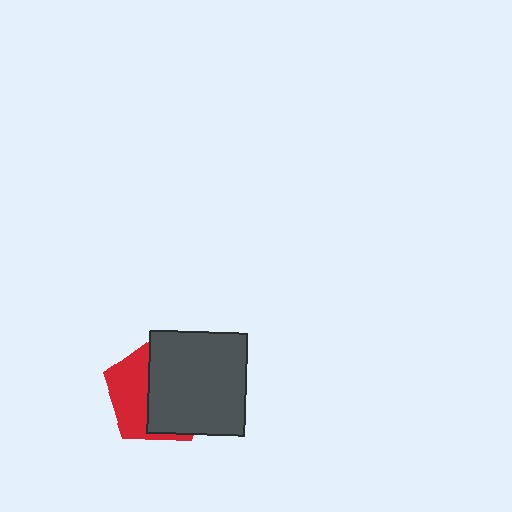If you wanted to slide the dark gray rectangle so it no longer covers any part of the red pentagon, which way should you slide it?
Slide it right — that is the most direct way to separate the two shapes.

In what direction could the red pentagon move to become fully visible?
The red pentagon could move left. That would shift it out from behind the dark gray rectangle entirely.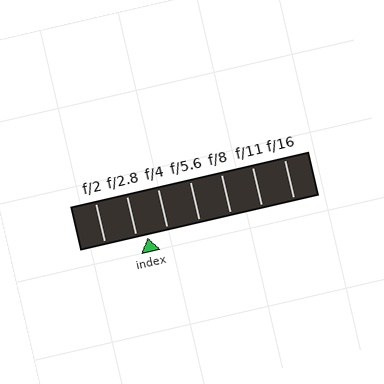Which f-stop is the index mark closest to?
The index mark is closest to f/2.8.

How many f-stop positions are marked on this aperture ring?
There are 7 f-stop positions marked.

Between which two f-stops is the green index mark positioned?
The index mark is between f/2.8 and f/4.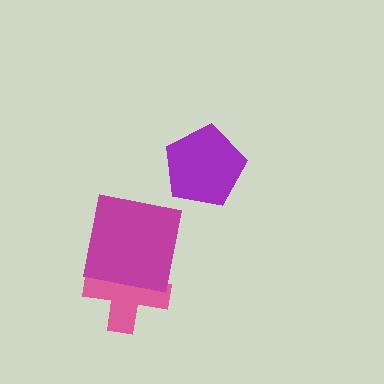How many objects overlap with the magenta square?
1 object overlaps with the magenta square.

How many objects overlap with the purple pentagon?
0 objects overlap with the purple pentagon.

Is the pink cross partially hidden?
Yes, it is partially covered by another shape.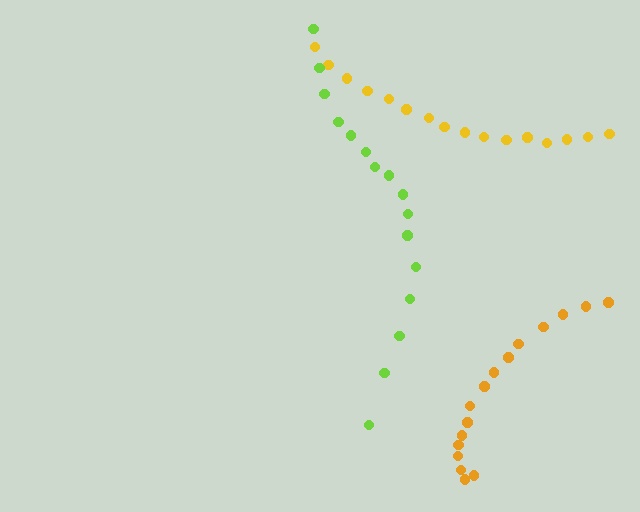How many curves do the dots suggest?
There are 3 distinct paths.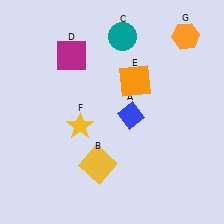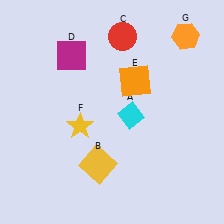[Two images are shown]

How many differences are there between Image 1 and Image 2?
There are 2 differences between the two images.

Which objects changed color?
A changed from blue to cyan. C changed from teal to red.